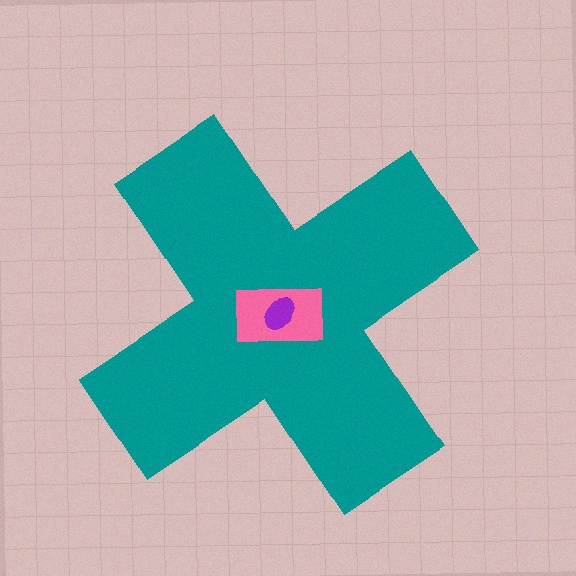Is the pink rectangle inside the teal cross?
Yes.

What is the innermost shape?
The purple ellipse.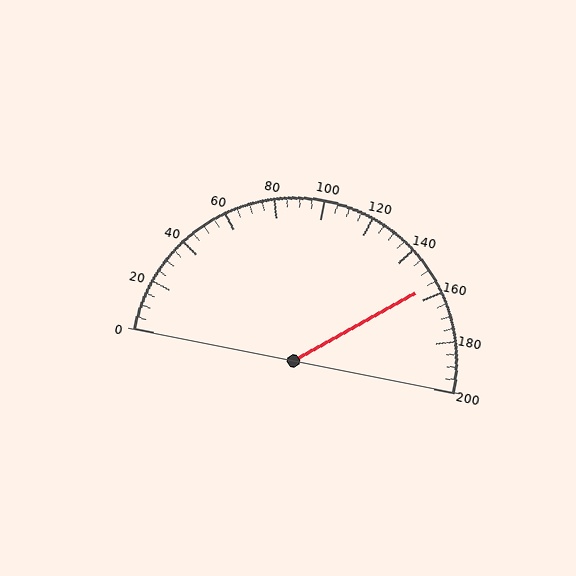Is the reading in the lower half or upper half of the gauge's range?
The reading is in the upper half of the range (0 to 200).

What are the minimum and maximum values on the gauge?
The gauge ranges from 0 to 200.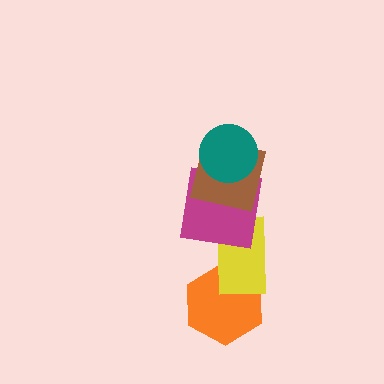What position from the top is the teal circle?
The teal circle is 1st from the top.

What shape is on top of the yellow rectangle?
The magenta square is on top of the yellow rectangle.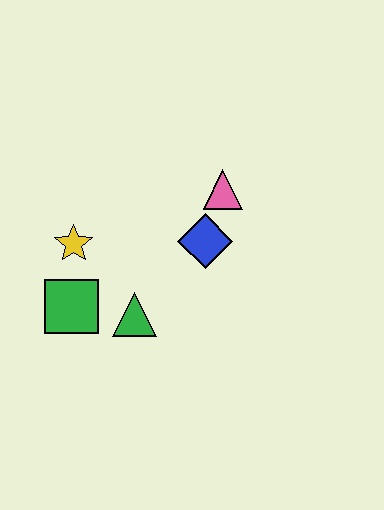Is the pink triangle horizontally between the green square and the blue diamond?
No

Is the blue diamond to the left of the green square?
No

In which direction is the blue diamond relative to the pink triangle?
The blue diamond is below the pink triangle.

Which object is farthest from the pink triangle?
The green square is farthest from the pink triangle.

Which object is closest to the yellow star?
The green square is closest to the yellow star.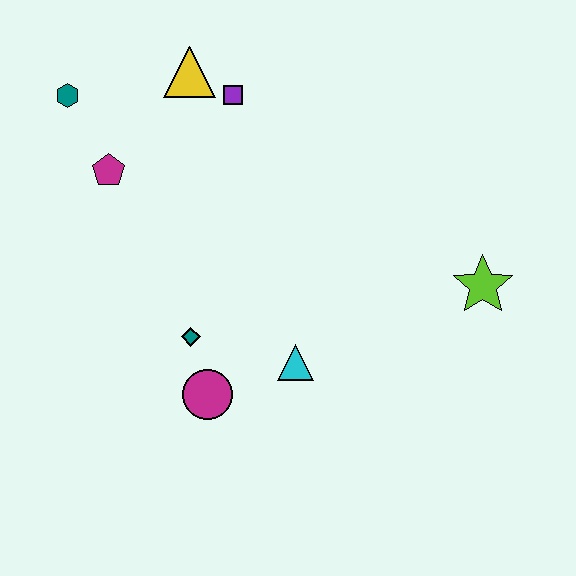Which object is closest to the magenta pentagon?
The teal hexagon is closest to the magenta pentagon.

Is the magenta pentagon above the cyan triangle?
Yes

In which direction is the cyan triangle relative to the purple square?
The cyan triangle is below the purple square.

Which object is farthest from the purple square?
The lime star is farthest from the purple square.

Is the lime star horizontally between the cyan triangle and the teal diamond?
No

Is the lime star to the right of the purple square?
Yes